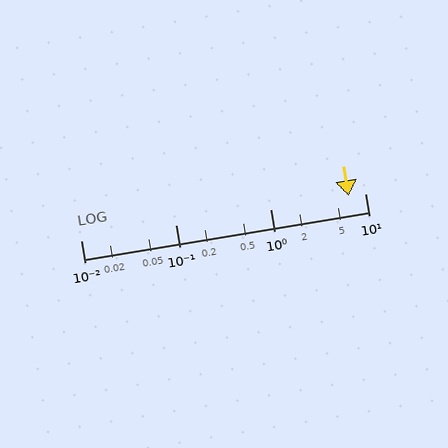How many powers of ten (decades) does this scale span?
The scale spans 3 decades, from 0.01 to 10.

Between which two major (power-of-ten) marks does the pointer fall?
The pointer is between 1 and 10.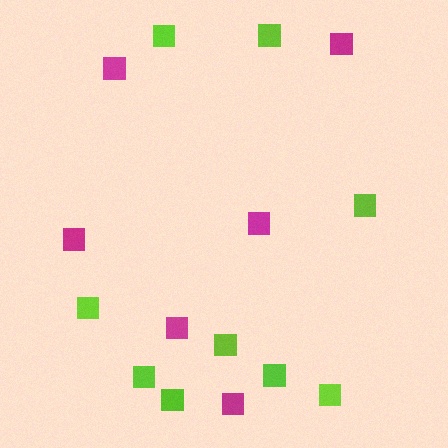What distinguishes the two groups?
There are 2 groups: one group of lime squares (9) and one group of magenta squares (6).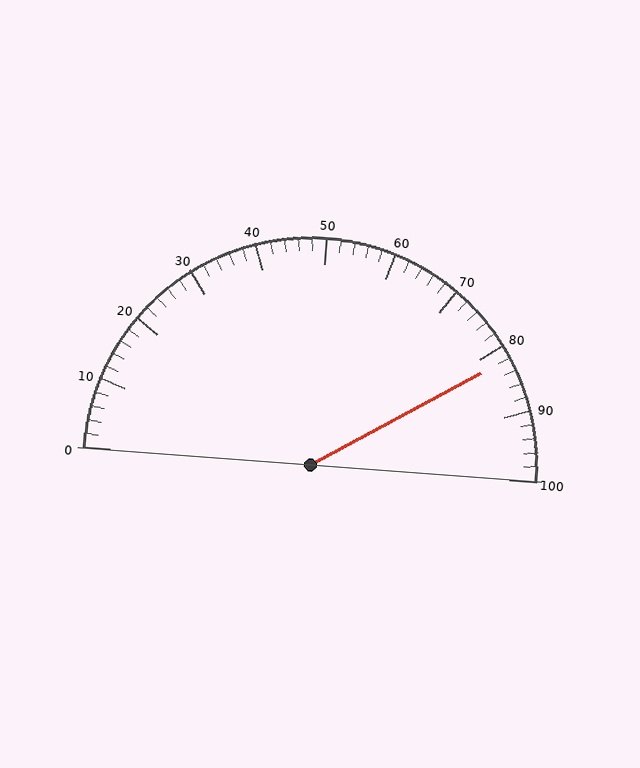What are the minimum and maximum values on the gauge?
The gauge ranges from 0 to 100.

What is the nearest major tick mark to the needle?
The nearest major tick mark is 80.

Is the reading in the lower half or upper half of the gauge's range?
The reading is in the upper half of the range (0 to 100).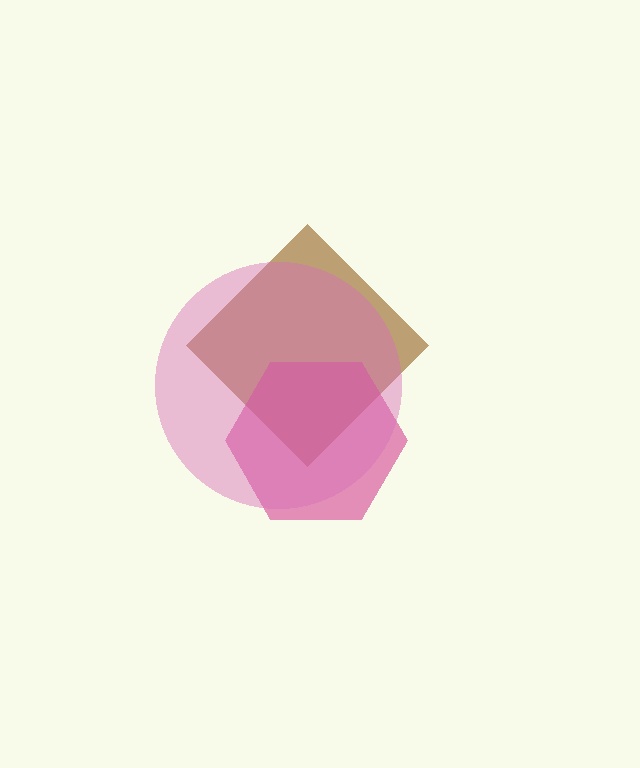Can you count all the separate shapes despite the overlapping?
Yes, there are 3 separate shapes.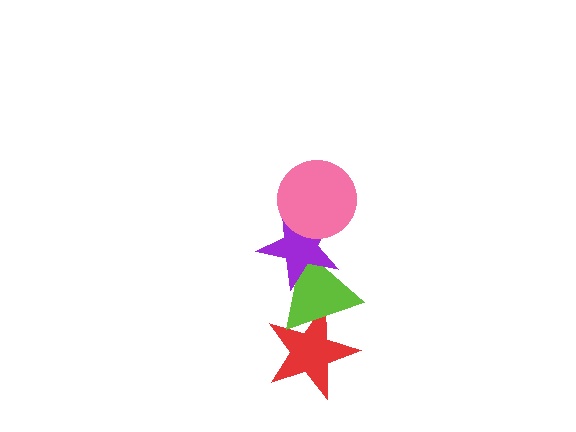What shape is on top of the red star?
The lime triangle is on top of the red star.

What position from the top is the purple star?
The purple star is 2nd from the top.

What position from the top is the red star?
The red star is 4th from the top.